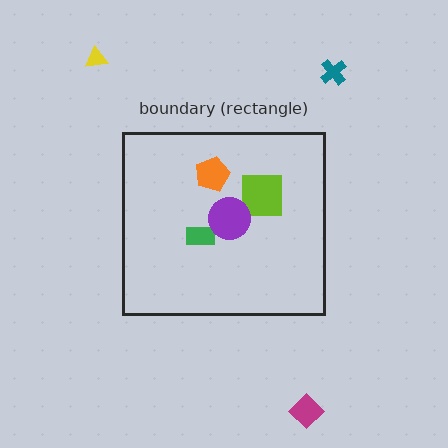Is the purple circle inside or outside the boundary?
Inside.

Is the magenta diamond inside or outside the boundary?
Outside.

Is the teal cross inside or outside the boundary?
Outside.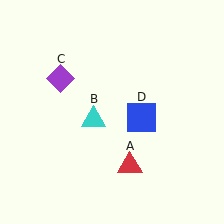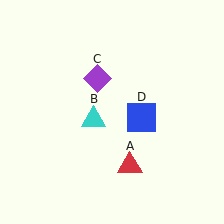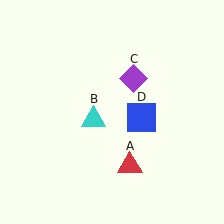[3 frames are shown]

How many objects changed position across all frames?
1 object changed position: purple diamond (object C).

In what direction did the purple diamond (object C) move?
The purple diamond (object C) moved right.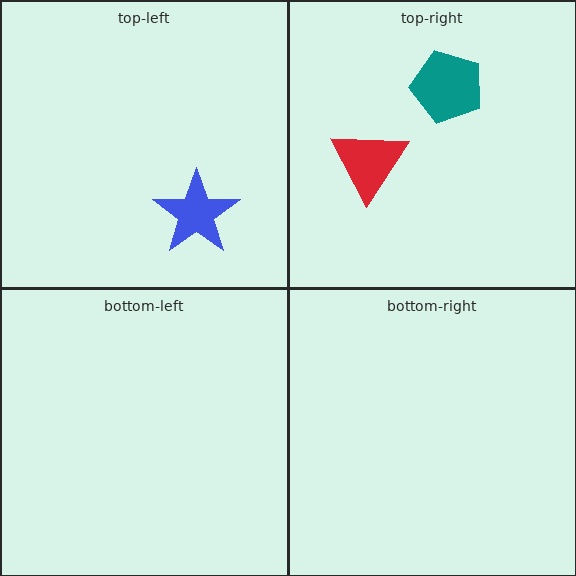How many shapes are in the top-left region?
1.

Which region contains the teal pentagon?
The top-right region.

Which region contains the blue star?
The top-left region.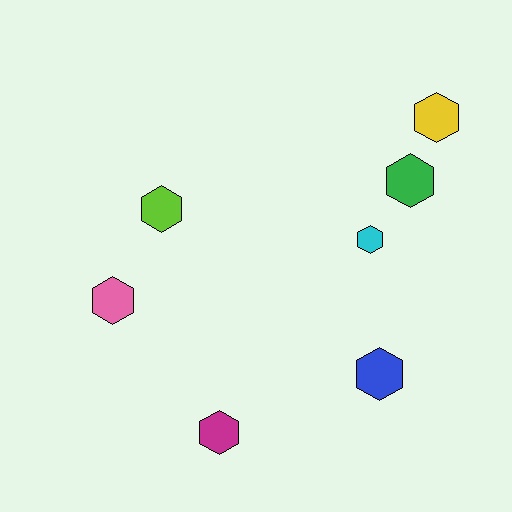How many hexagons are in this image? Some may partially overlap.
There are 7 hexagons.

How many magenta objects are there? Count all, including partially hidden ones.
There is 1 magenta object.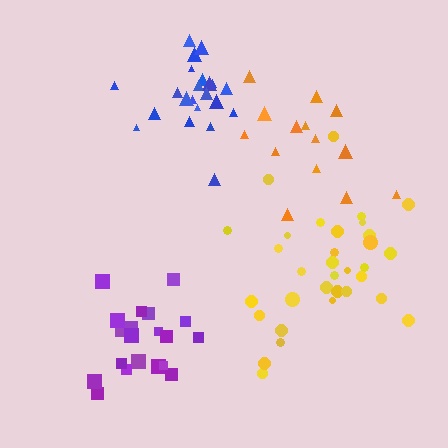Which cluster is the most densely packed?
Purple.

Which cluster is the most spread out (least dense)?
Orange.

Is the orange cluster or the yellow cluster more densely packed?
Yellow.